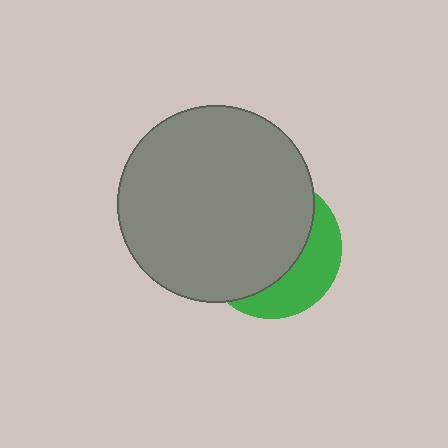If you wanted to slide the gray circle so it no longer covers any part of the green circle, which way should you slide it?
Slide it toward the upper-left — that is the most direct way to separate the two shapes.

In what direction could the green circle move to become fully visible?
The green circle could move toward the lower-right. That would shift it out from behind the gray circle entirely.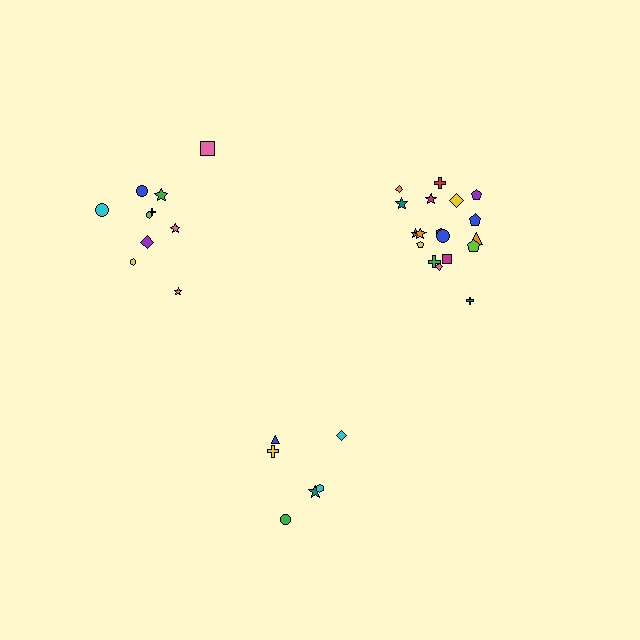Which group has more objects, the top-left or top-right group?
The top-right group.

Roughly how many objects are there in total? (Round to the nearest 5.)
Roughly 35 objects in total.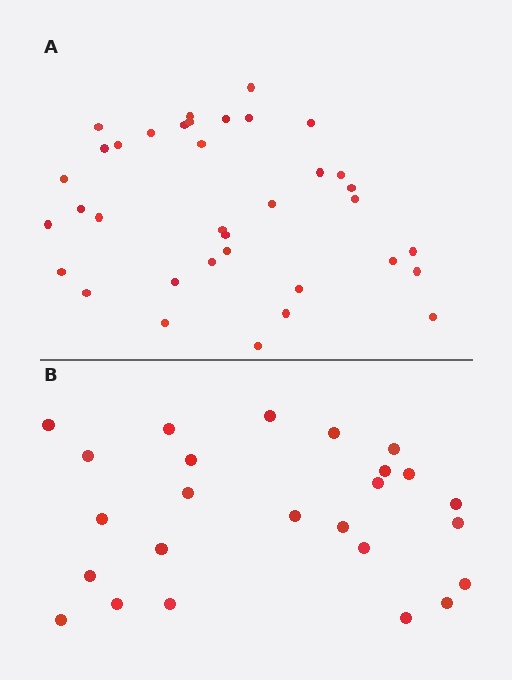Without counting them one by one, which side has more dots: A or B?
Region A (the top region) has more dots.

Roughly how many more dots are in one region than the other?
Region A has roughly 12 or so more dots than region B.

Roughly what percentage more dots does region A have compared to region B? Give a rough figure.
About 45% more.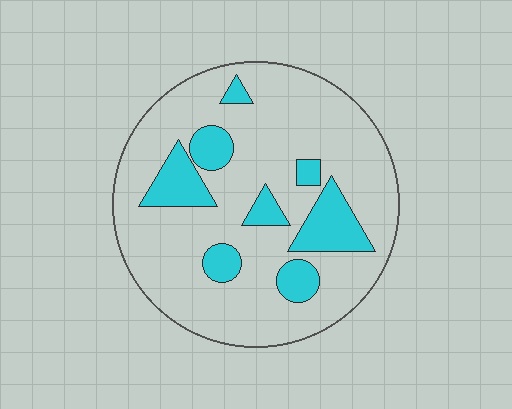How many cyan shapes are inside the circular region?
8.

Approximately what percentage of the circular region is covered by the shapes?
Approximately 20%.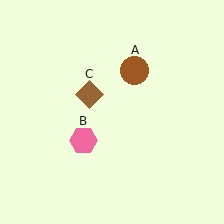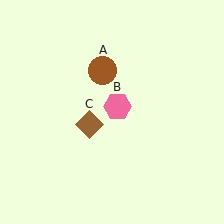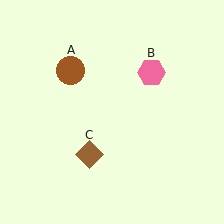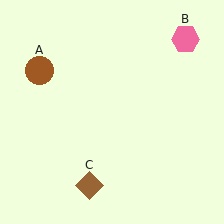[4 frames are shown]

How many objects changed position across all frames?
3 objects changed position: brown circle (object A), pink hexagon (object B), brown diamond (object C).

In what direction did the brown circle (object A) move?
The brown circle (object A) moved left.